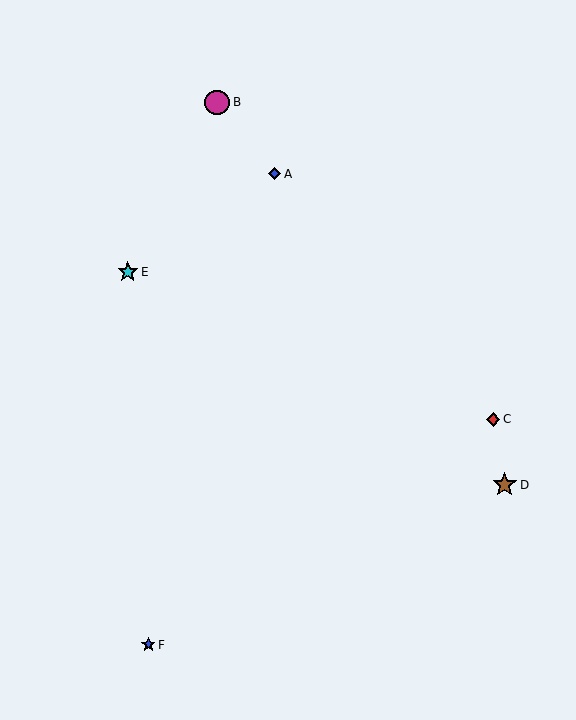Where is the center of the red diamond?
The center of the red diamond is at (493, 419).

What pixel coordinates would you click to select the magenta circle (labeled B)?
Click at (217, 103) to select the magenta circle B.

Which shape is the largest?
The magenta circle (labeled B) is the largest.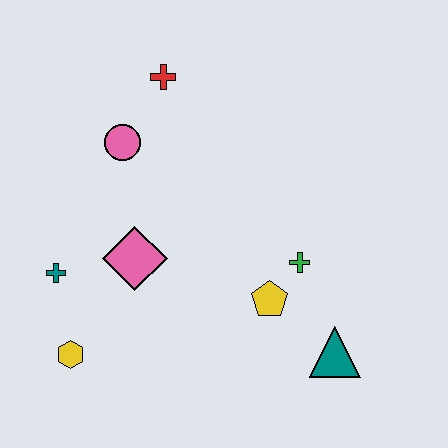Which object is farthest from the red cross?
The teal triangle is farthest from the red cross.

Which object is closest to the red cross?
The pink circle is closest to the red cross.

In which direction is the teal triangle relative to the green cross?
The teal triangle is below the green cross.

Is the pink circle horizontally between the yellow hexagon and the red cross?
Yes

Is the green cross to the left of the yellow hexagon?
No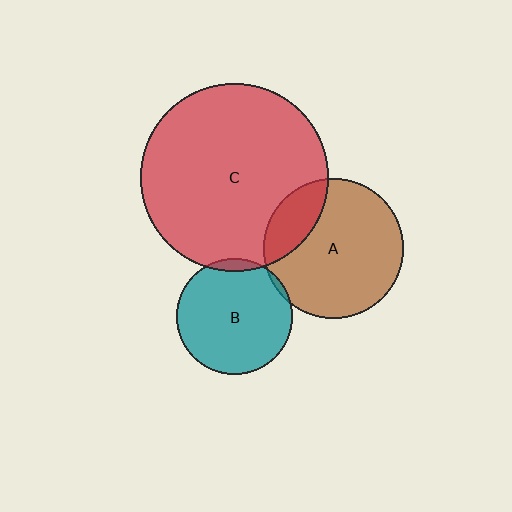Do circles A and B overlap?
Yes.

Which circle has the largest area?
Circle C (red).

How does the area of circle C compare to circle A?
Approximately 1.8 times.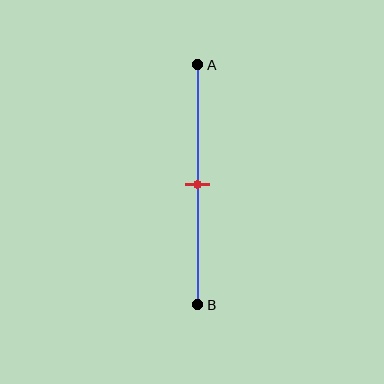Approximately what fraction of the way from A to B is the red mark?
The red mark is approximately 50% of the way from A to B.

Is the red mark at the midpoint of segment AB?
Yes, the mark is approximately at the midpoint.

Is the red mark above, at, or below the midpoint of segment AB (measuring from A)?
The red mark is approximately at the midpoint of segment AB.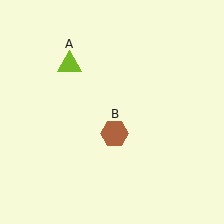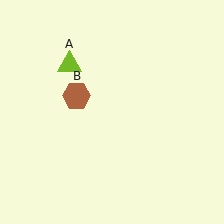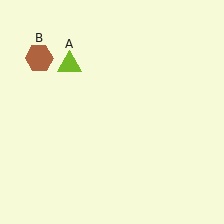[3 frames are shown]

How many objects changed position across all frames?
1 object changed position: brown hexagon (object B).